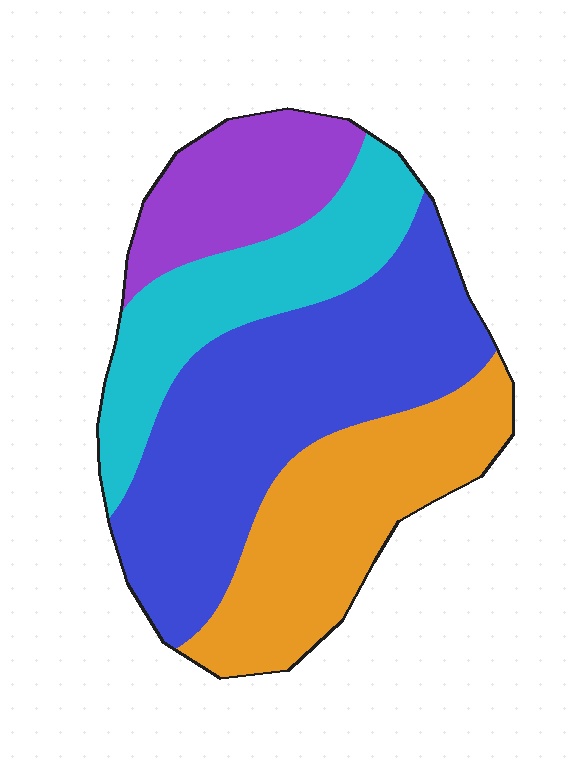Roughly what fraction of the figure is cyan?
Cyan takes up less than a quarter of the figure.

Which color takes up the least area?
Purple, at roughly 15%.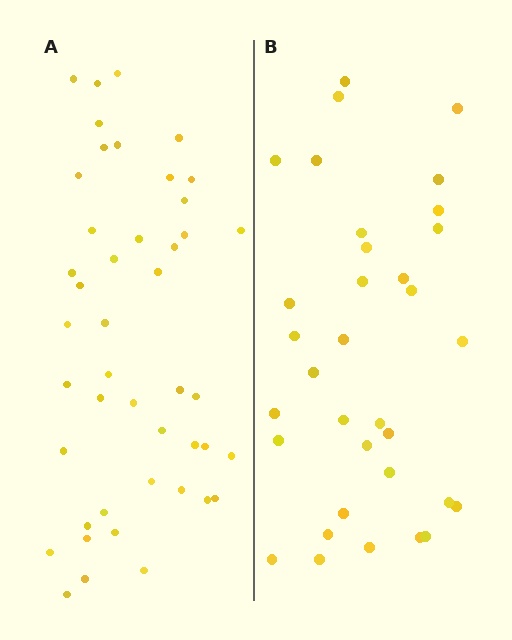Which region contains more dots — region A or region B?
Region A (the left region) has more dots.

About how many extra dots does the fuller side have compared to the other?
Region A has roughly 12 or so more dots than region B.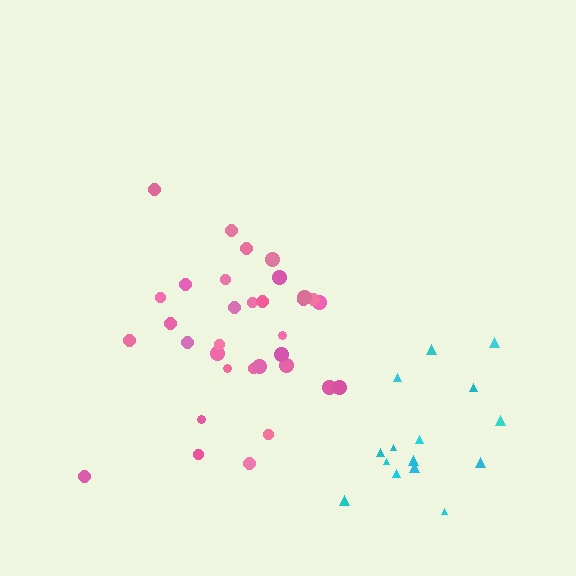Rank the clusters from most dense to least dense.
pink, cyan.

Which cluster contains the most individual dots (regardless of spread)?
Pink (34).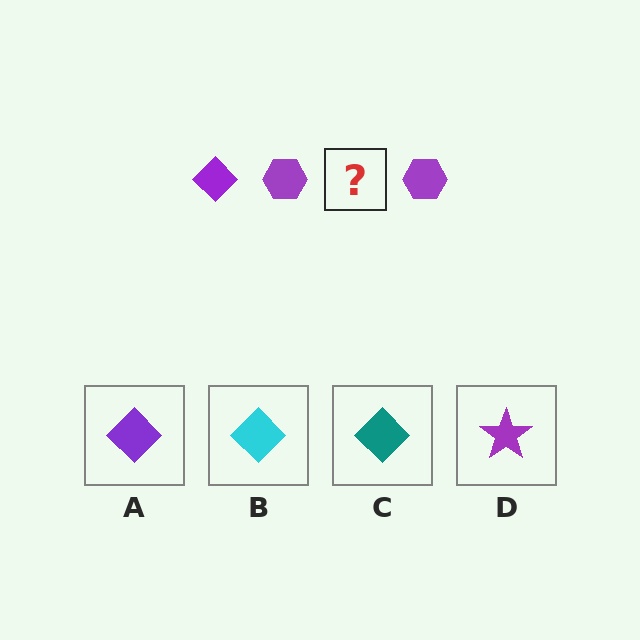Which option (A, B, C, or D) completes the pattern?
A.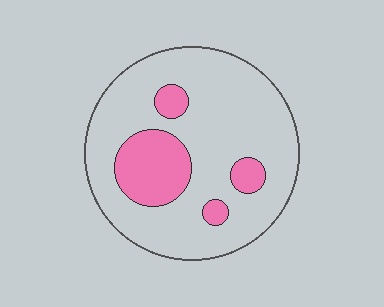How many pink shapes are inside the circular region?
4.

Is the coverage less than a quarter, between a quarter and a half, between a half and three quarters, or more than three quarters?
Less than a quarter.